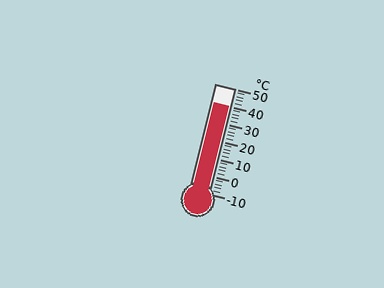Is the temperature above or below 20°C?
The temperature is above 20°C.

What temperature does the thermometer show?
The thermometer shows approximately 40°C.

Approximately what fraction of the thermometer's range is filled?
The thermometer is filled to approximately 85% of its range.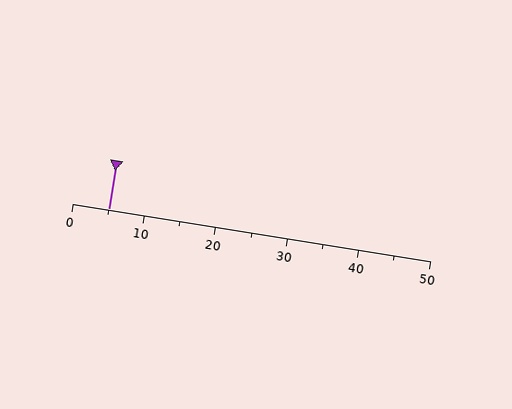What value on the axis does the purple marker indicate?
The marker indicates approximately 5.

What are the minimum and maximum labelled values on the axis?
The axis runs from 0 to 50.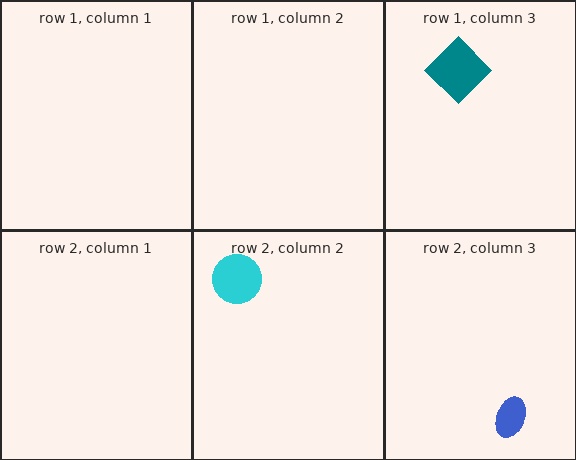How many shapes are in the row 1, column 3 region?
1.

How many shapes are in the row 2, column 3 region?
1.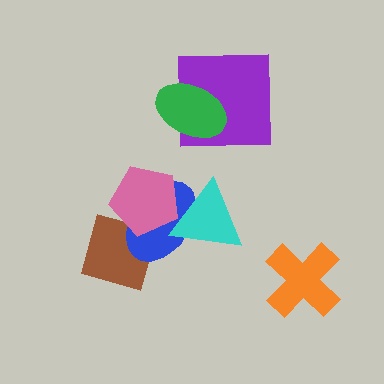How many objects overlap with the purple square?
1 object overlaps with the purple square.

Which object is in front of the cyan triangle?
The pink pentagon is in front of the cyan triangle.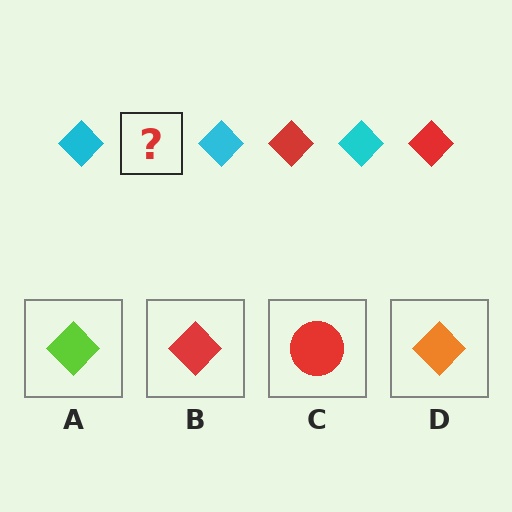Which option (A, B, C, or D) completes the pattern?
B.